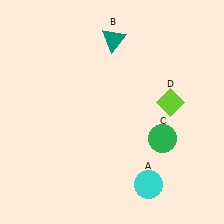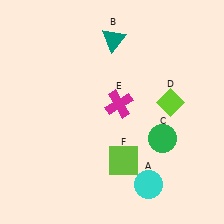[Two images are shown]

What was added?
A magenta cross (E), a lime square (F) were added in Image 2.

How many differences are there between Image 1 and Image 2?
There are 2 differences between the two images.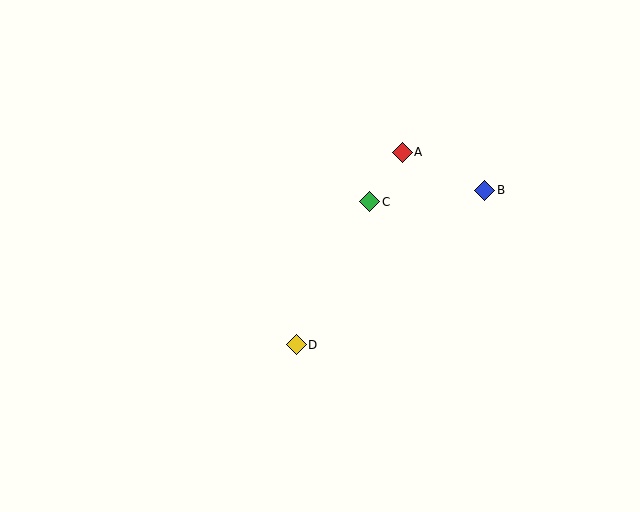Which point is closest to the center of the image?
Point C at (370, 202) is closest to the center.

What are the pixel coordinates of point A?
Point A is at (402, 152).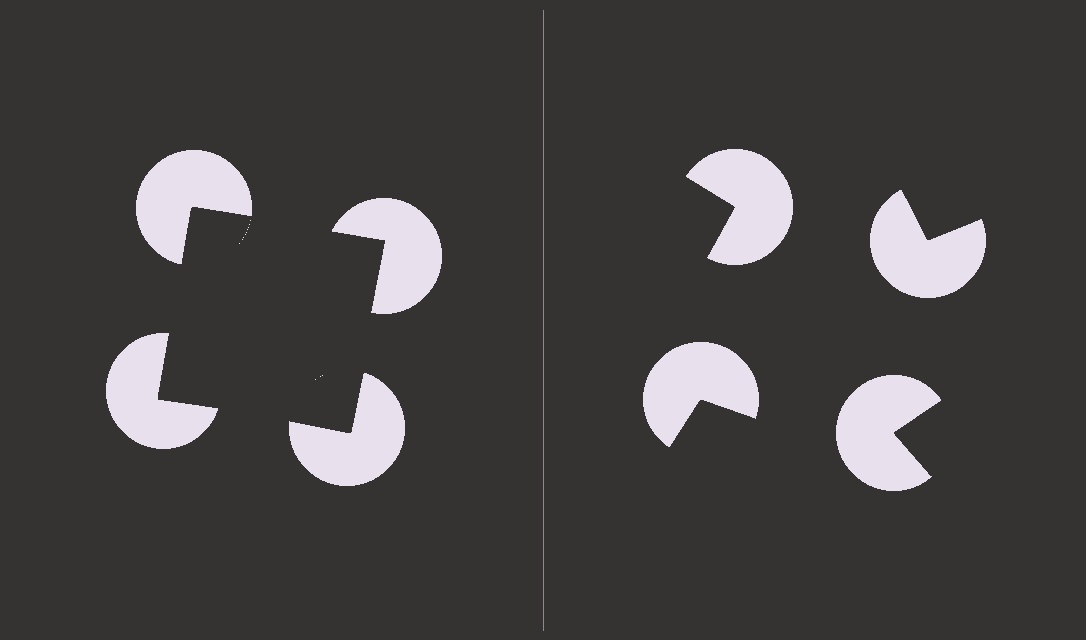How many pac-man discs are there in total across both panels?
8 — 4 on each side.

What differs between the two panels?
The pac-man discs are positioned identically on both sides; only the wedge orientations differ. On the left they align to a square; on the right they are misaligned.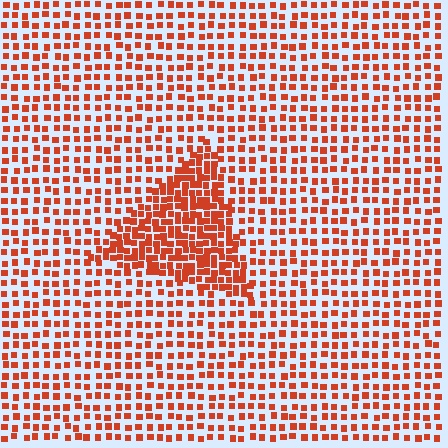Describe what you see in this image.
The image contains small red elements arranged at two different densities. A triangle-shaped region is visible where the elements are more densely packed than the surrounding area.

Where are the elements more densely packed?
The elements are more densely packed inside the triangle boundary.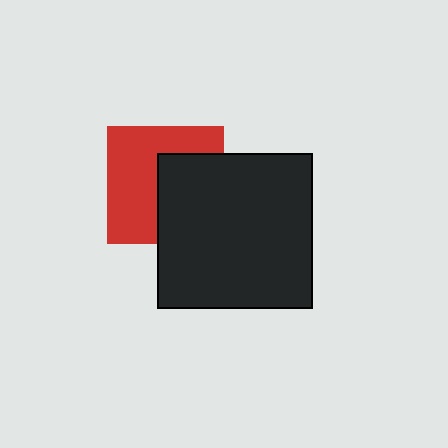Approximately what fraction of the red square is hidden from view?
Roughly 43% of the red square is hidden behind the black square.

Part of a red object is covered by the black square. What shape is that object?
It is a square.